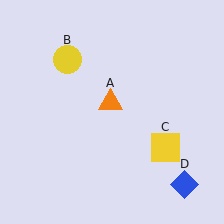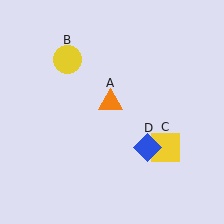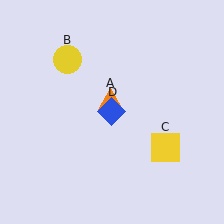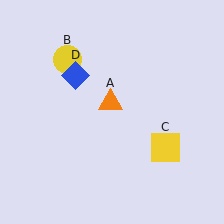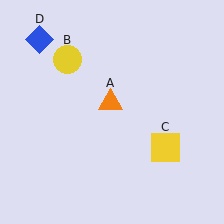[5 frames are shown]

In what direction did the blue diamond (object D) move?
The blue diamond (object D) moved up and to the left.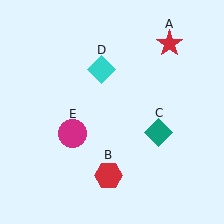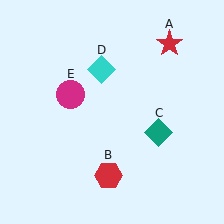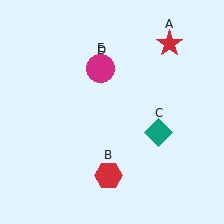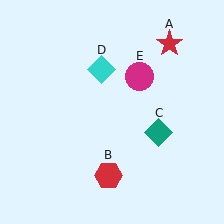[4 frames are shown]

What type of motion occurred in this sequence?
The magenta circle (object E) rotated clockwise around the center of the scene.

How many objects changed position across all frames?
1 object changed position: magenta circle (object E).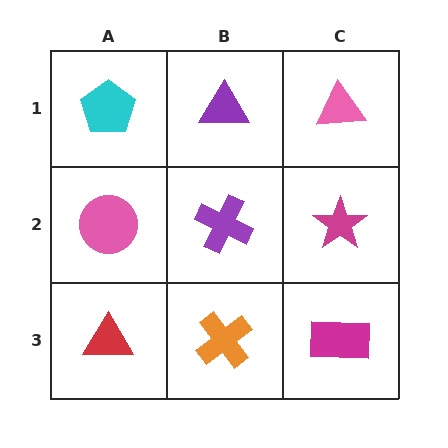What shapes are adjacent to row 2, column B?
A purple triangle (row 1, column B), an orange cross (row 3, column B), a pink circle (row 2, column A), a magenta star (row 2, column C).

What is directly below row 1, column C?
A magenta star.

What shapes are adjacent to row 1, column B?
A purple cross (row 2, column B), a cyan pentagon (row 1, column A), a pink triangle (row 1, column C).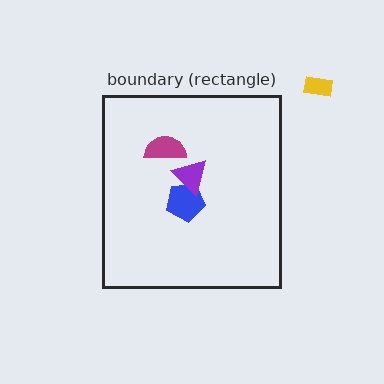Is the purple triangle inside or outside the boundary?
Inside.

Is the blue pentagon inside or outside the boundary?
Inside.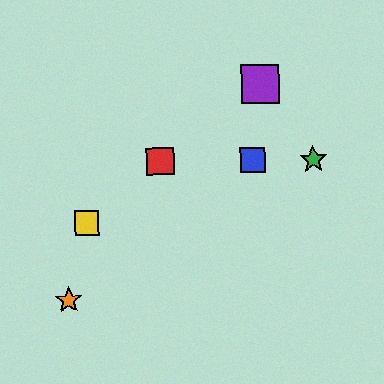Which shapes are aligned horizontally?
The red square, the blue square, the green star are aligned horizontally.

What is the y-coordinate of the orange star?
The orange star is at y≈300.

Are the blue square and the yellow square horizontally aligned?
No, the blue square is at y≈160 and the yellow square is at y≈223.